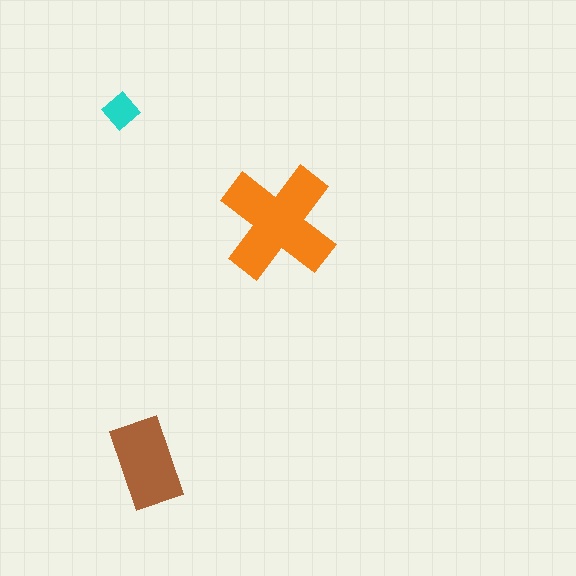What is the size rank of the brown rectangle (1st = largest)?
2nd.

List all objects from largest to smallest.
The orange cross, the brown rectangle, the cyan diamond.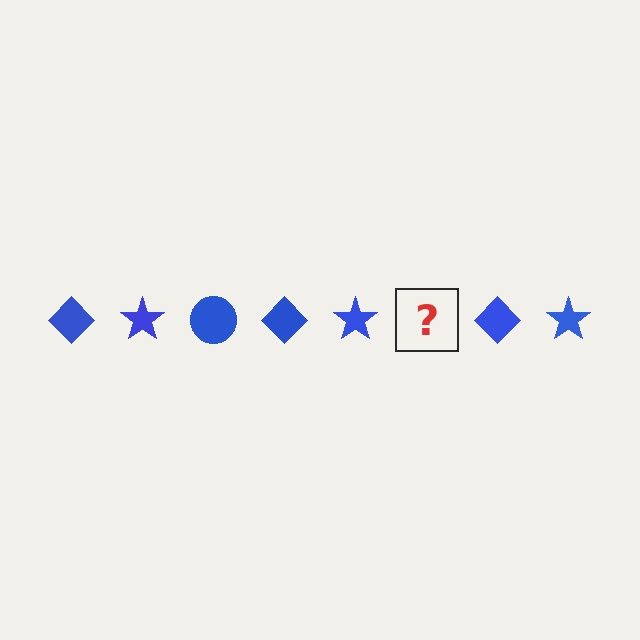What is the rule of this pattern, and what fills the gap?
The rule is that the pattern cycles through diamond, star, circle shapes in blue. The gap should be filled with a blue circle.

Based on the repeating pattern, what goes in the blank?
The blank should be a blue circle.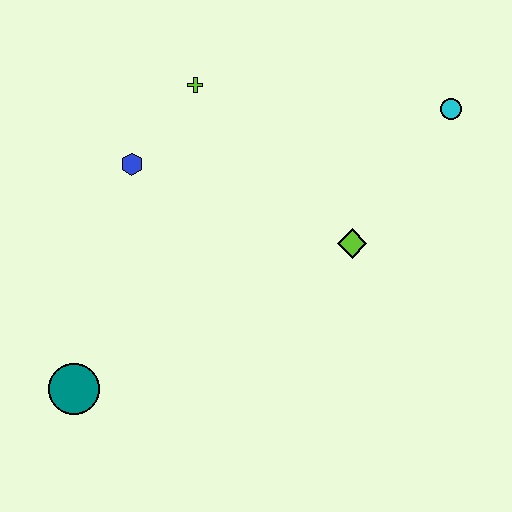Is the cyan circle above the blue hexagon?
Yes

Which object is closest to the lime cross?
The blue hexagon is closest to the lime cross.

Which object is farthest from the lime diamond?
The teal circle is farthest from the lime diamond.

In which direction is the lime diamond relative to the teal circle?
The lime diamond is to the right of the teal circle.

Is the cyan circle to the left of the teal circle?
No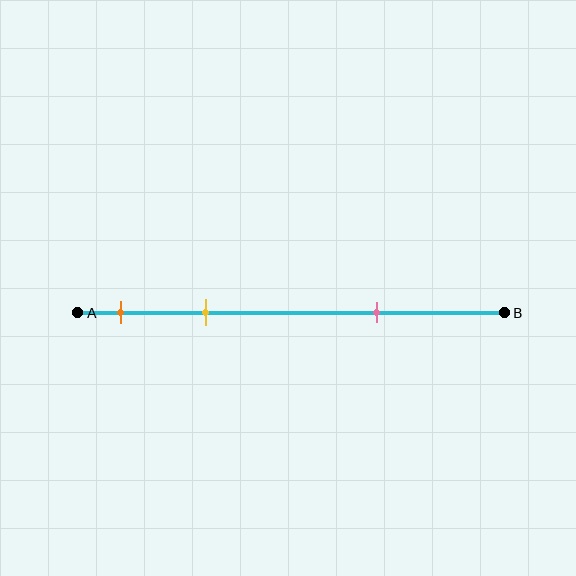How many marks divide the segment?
There are 3 marks dividing the segment.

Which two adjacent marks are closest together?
The orange and yellow marks are the closest adjacent pair.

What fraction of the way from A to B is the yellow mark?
The yellow mark is approximately 30% (0.3) of the way from A to B.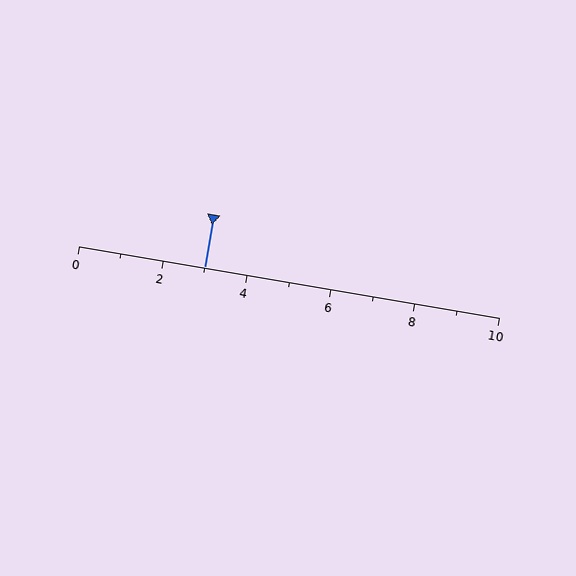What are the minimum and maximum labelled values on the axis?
The axis runs from 0 to 10.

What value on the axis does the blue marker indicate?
The marker indicates approximately 3.